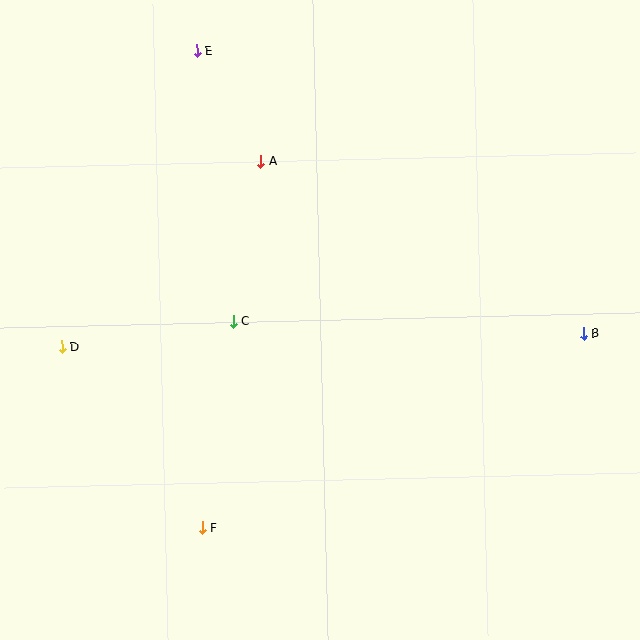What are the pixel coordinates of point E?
Point E is at (197, 51).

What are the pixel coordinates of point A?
Point A is at (261, 162).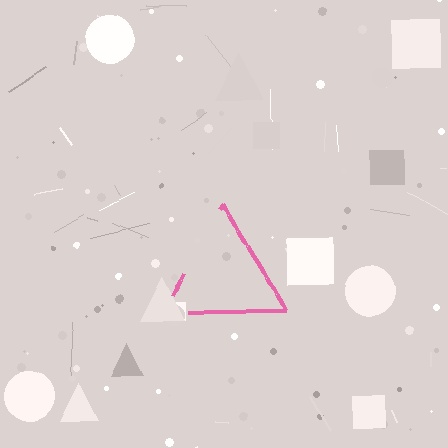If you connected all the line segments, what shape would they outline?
They would outline a triangle.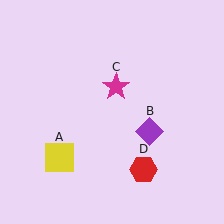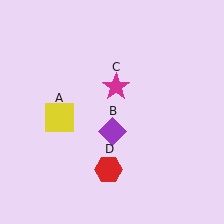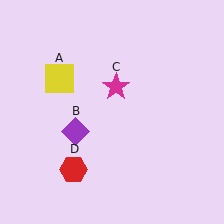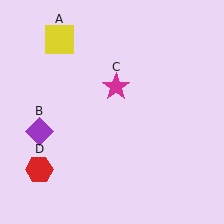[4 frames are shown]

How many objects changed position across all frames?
3 objects changed position: yellow square (object A), purple diamond (object B), red hexagon (object D).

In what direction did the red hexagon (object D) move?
The red hexagon (object D) moved left.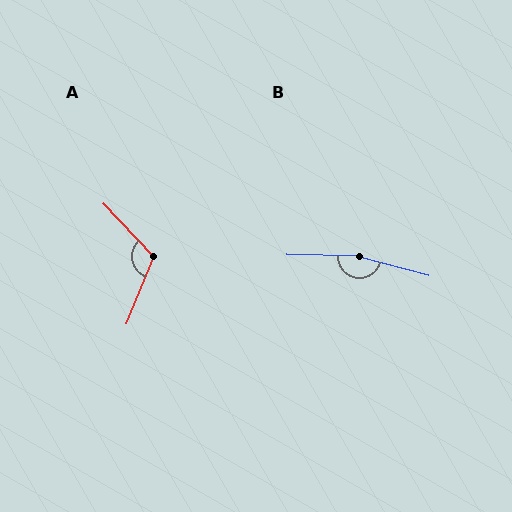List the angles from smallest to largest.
A (115°), B (167°).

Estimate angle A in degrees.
Approximately 115 degrees.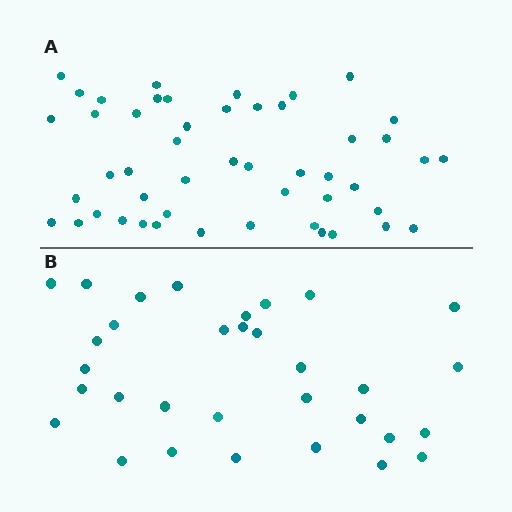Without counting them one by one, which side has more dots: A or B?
Region A (the top region) has more dots.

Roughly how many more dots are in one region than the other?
Region A has approximately 15 more dots than region B.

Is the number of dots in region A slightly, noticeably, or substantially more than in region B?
Region A has substantially more. The ratio is roughly 1.5 to 1.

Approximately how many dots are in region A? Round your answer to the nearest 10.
About 50 dots. (The exact count is 49, which rounds to 50.)